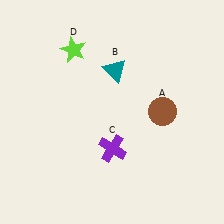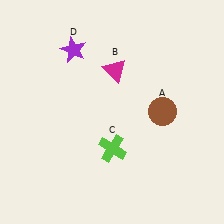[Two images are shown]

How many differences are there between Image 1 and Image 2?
There are 3 differences between the two images.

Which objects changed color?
B changed from teal to magenta. C changed from purple to lime. D changed from lime to purple.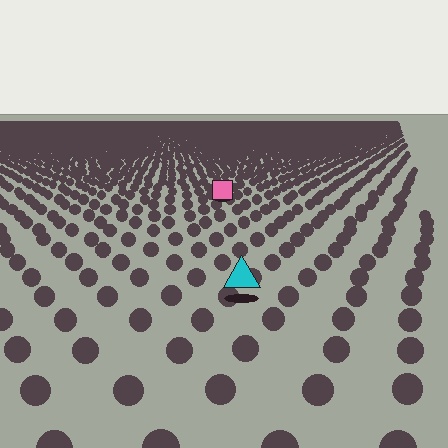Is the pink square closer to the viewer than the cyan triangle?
No. The cyan triangle is closer — you can tell from the texture gradient: the ground texture is coarser near it.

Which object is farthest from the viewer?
The pink square is farthest from the viewer. It appears smaller and the ground texture around it is denser.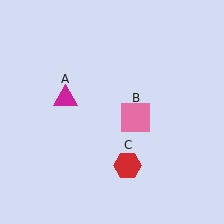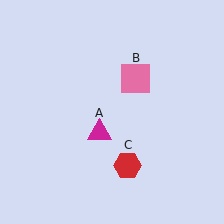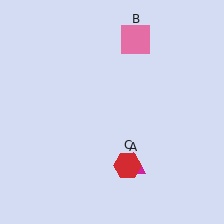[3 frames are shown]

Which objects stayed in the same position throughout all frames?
Red hexagon (object C) remained stationary.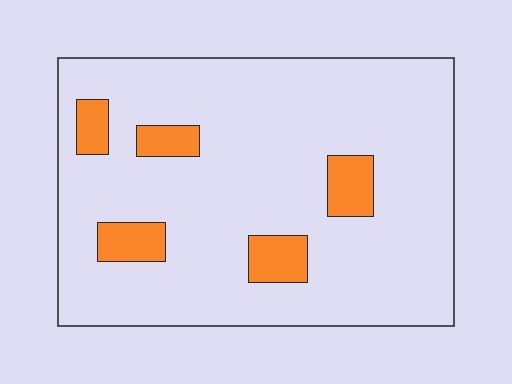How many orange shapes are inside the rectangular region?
5.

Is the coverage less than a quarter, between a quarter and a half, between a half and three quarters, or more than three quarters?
Less than a quarter.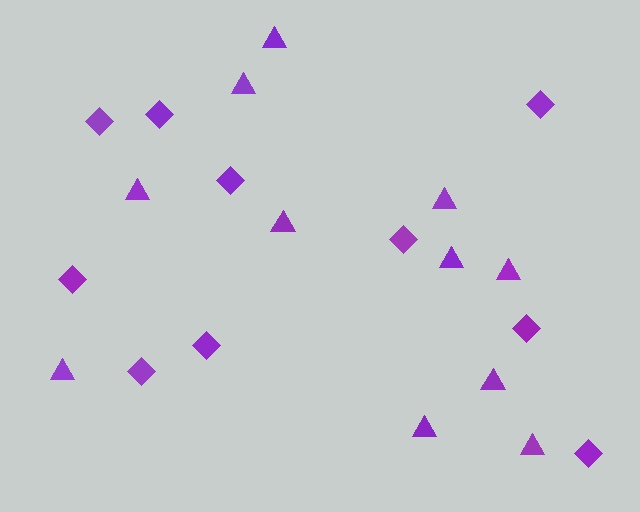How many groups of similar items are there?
There are 2 groups: one group of diamonds (10) and one group of triangles (11).